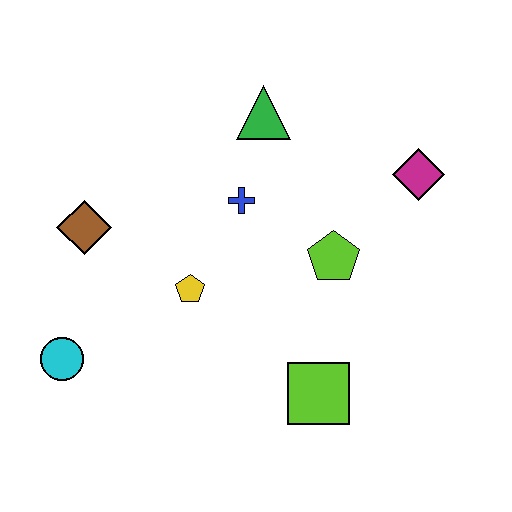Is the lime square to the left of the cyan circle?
No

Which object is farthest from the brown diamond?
The magenta diamond is farthest from the brown diamond.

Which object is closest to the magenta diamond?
The lime pentagon is closest to the magenta diamond.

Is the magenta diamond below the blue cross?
No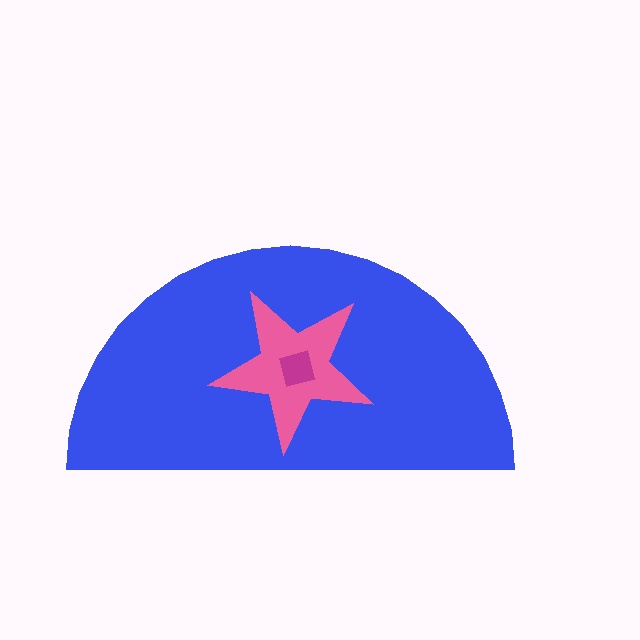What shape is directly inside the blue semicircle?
The pink star.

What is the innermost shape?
The magenta square.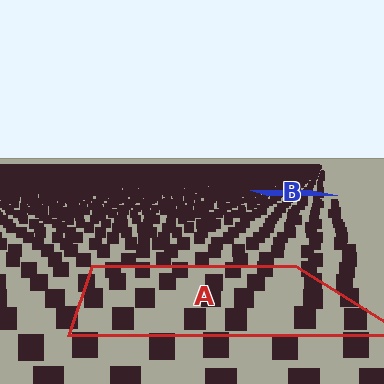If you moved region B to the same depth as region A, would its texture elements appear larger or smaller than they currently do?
They would appear larger. At a closer depth, the same texture elements are projected at a bigger on-screen size.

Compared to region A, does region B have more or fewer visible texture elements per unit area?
Region B has more texture elements per unit area — they are packed more densely because it is farther away.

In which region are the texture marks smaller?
The texture marks are smaller in region B, because it is farther away.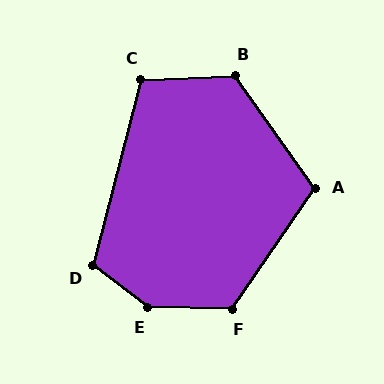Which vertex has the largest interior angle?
E, at approximately 144 degrees.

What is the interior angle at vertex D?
Approximately 113 degrees (obtuse).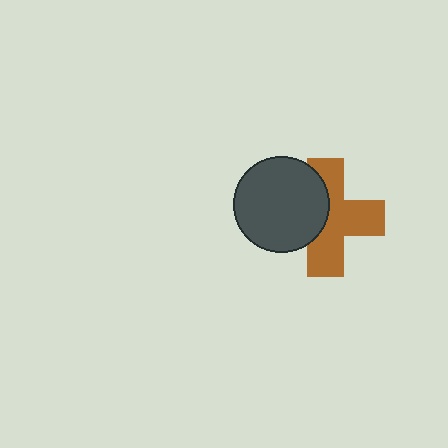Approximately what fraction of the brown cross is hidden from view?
Roughly 38% of the brown cross is hidden behind the dark gray circle.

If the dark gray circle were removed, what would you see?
You would see the complete brown cross.